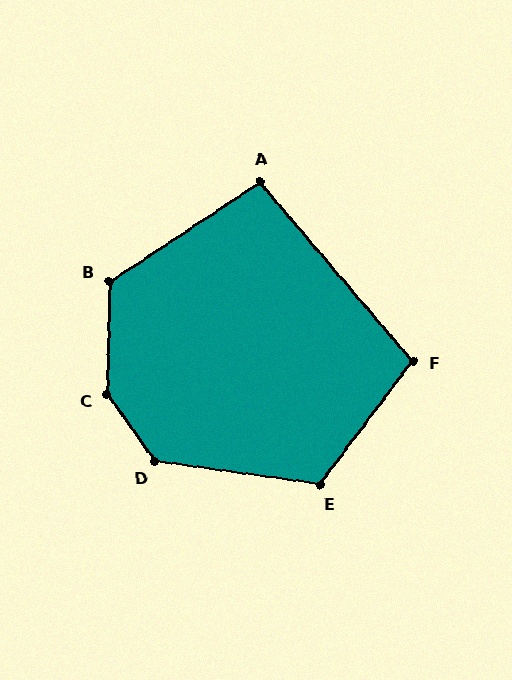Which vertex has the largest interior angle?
C, at approximately 144 degrees.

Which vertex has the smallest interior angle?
A, at approximately 97 degrees.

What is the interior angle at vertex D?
Approximately 133 degrees (obtuse).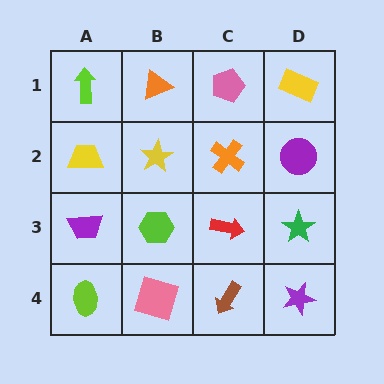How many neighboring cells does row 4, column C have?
3.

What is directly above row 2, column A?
A lime arrow.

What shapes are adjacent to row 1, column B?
A yellow star (row 2, column B), a lime arrow (row 1, column A), a pink pentagon (row 1, column C).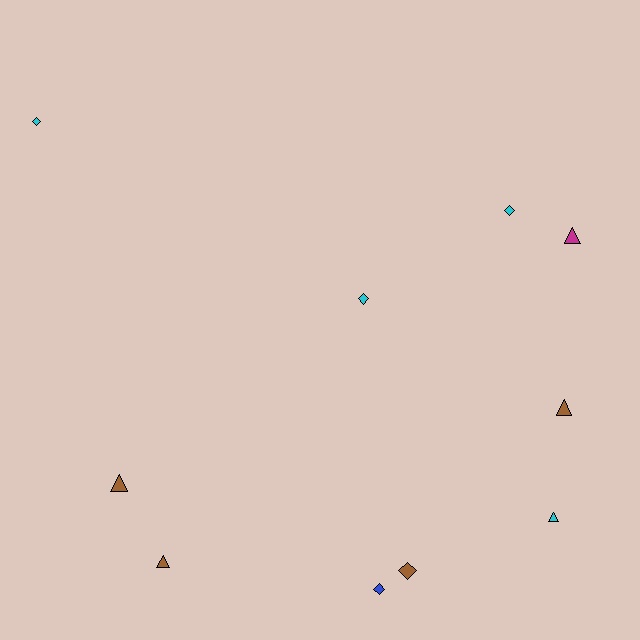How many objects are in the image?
There are 10 objects.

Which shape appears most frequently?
Diamond, with 5 objects.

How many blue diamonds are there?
There is 1 blue diamond.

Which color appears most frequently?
Brown, with 4 objects.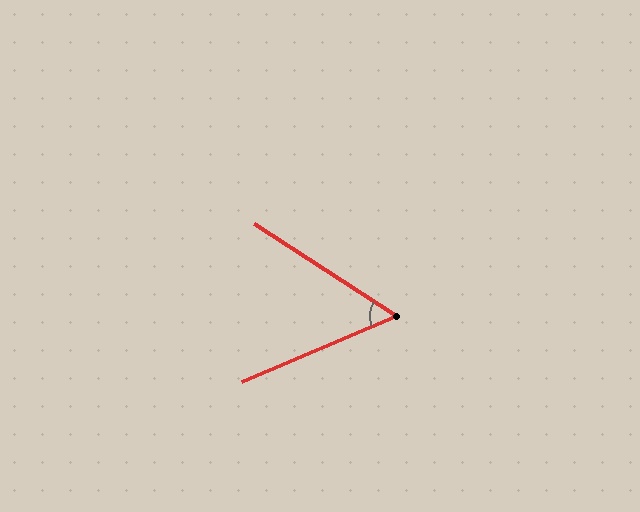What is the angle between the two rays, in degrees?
Approximately 56 degrees.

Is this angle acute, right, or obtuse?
It is acute.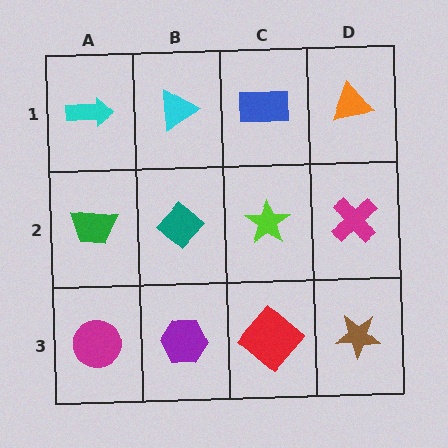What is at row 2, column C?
A lime star.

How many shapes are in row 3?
4 shapes.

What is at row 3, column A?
A magenta circle.